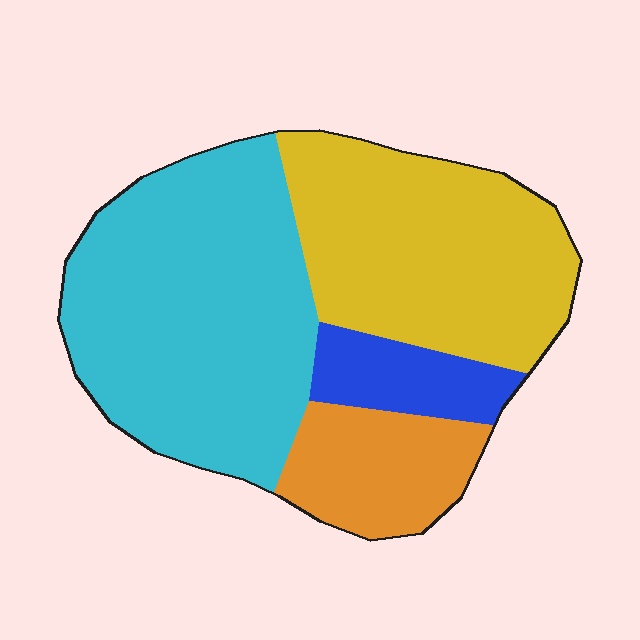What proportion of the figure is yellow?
Yellow covers 33% of the figure.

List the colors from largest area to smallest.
From largest to smallest: cyan, yellow, orange, blue.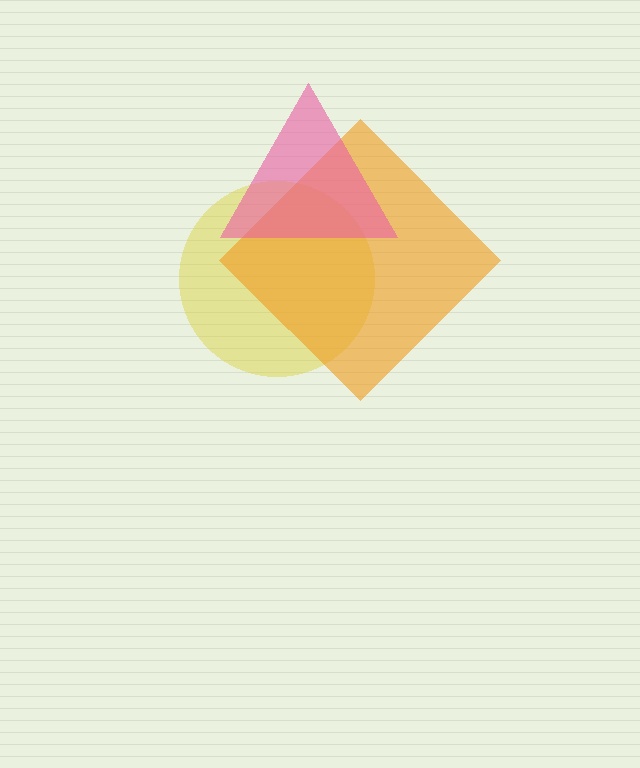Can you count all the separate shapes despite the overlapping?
Yes, there are 3 separate shapes.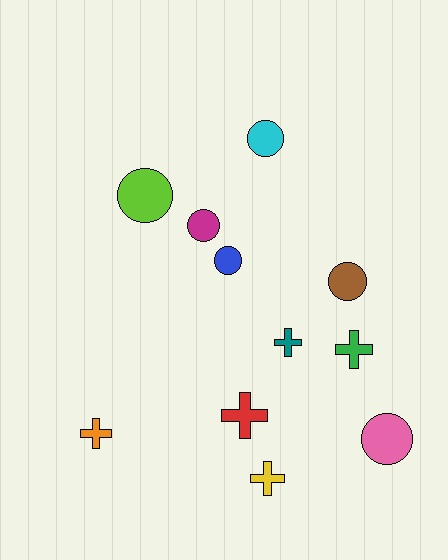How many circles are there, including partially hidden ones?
There are 6 circles.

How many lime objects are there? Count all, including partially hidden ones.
There is 1 lime object.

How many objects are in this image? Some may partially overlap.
There are 11 objects.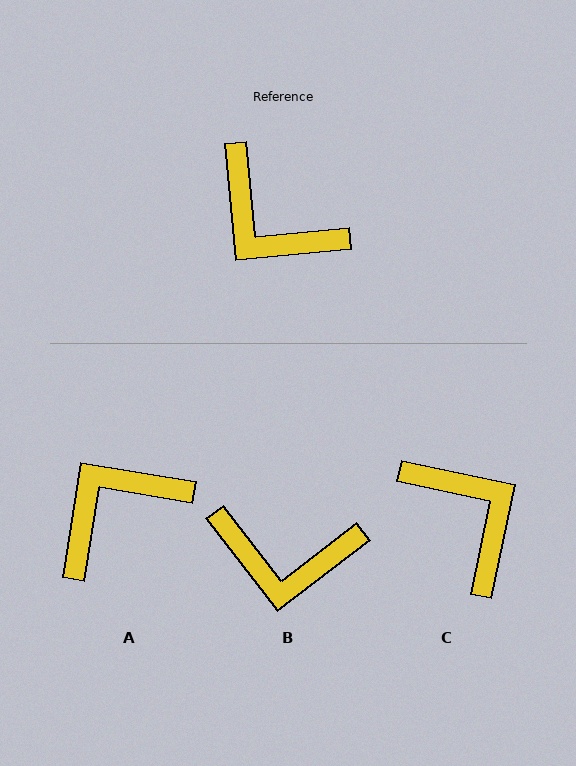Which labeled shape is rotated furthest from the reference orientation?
C, about 163 degrees away.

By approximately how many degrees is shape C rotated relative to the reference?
Approximately 163 degrees counter-clockwise.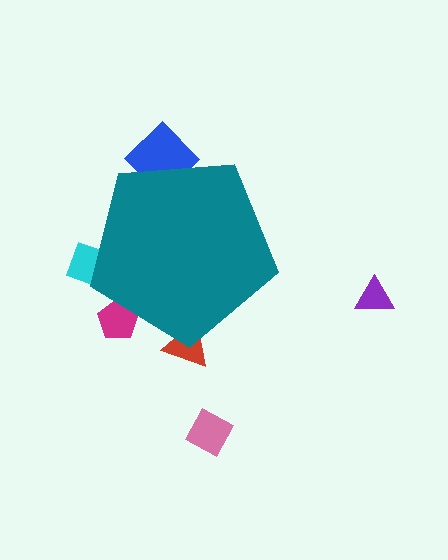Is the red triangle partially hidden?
Yes, the red triangle is partially hidden behind the teal pentagon.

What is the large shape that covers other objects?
A teal pentagon.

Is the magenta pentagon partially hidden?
Yes, the magenta pentagon is partially hidden behind the teal pentagon.